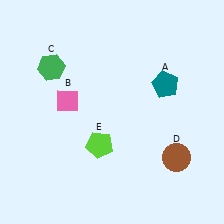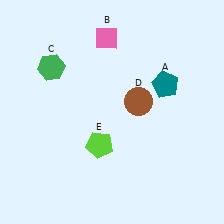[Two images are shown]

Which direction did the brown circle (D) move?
The brown circle (D) moved up.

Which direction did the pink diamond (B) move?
The pink diamond (B) moved up.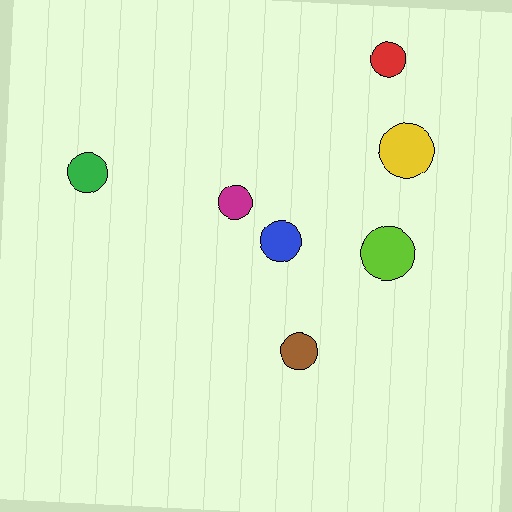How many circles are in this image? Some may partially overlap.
There are 7 circles.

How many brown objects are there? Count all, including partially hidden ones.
There is 1 brown object.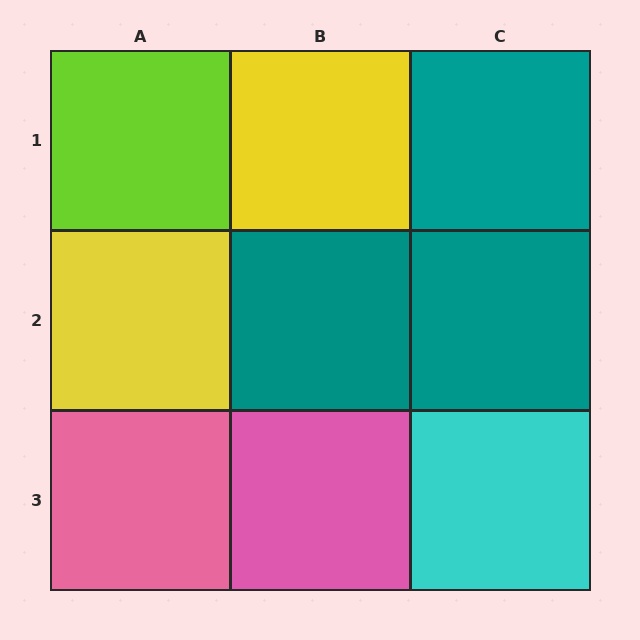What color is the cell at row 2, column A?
Yellow.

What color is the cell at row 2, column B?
Teal.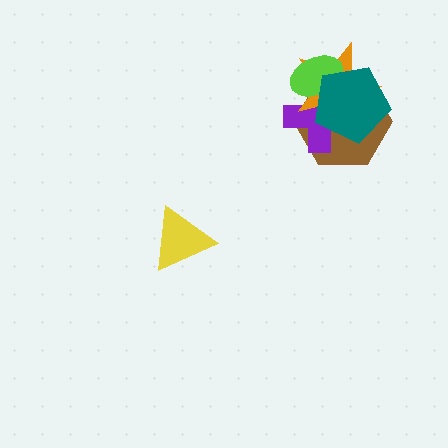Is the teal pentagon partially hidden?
No, no other shape covers it.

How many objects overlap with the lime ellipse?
4 objects overlap with the lime ellipse.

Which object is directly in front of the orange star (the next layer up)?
The lime ellipse is directly in front of the orange star.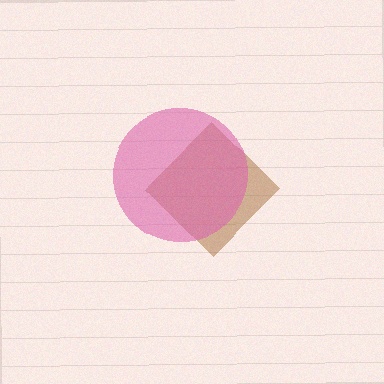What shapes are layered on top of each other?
The layered shapes are: a brown diamond, a pink circle.